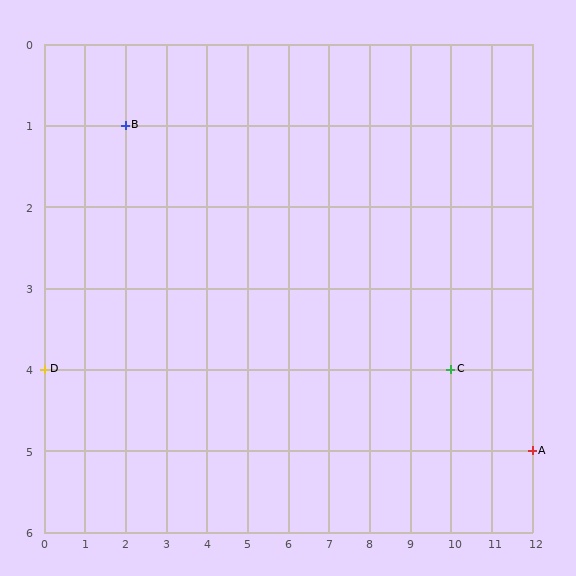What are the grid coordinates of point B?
Point B is at grid coordinates (2, 1).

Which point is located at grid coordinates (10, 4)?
Point C is at (10, 4).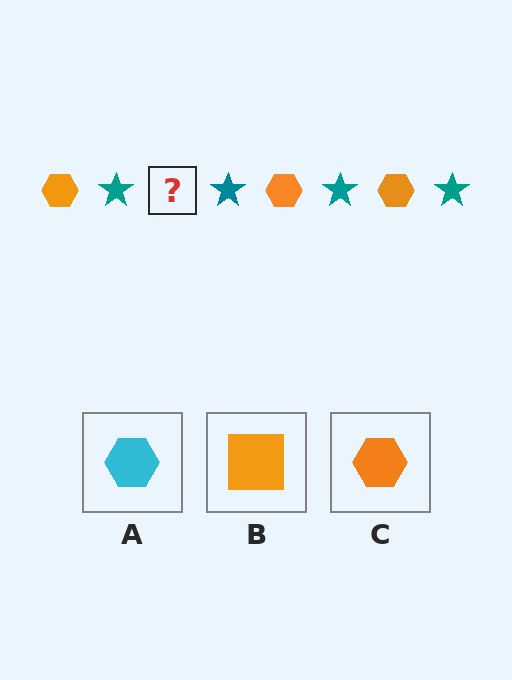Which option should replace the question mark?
Option C.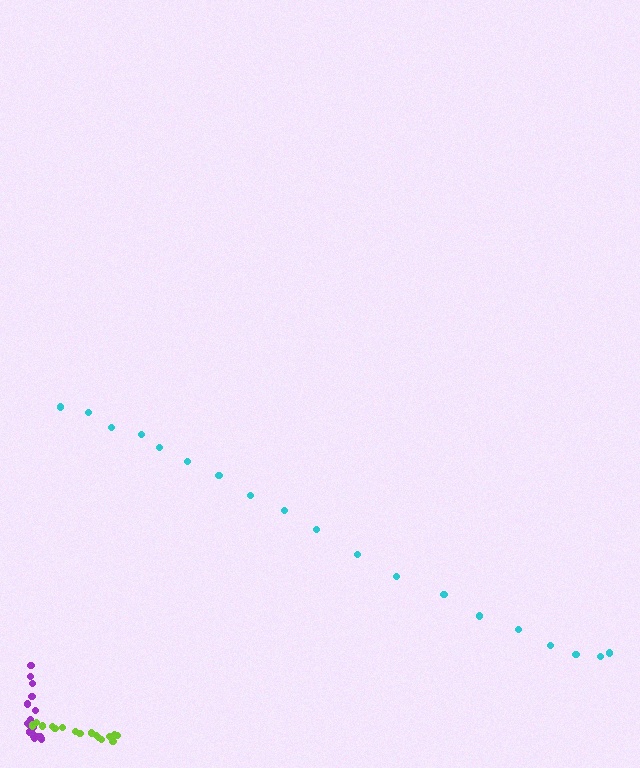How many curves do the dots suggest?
There are 3 distinct paths.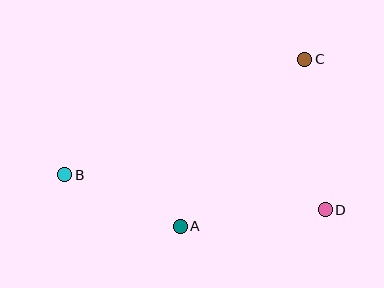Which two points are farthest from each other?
Points B and C are farthest from each other.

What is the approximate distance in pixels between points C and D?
The distance between C and D is approximately 152 pixels.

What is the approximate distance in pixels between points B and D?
The distance between B and D is approximately 263 pixels.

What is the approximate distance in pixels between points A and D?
The distance between A and D is approximately 146 pixels.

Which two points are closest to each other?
Points A and B are closest to each other.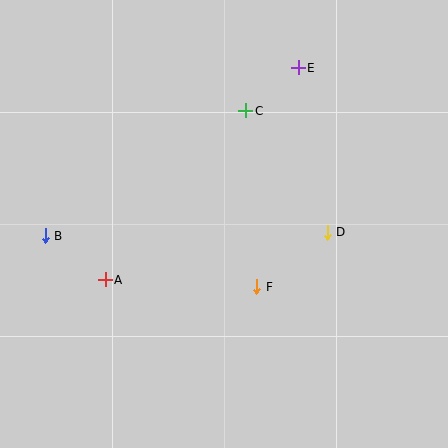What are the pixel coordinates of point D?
Point D is at (327, 232).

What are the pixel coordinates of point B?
Point B is at (45, 236).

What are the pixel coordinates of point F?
Point F is at (257, 287).